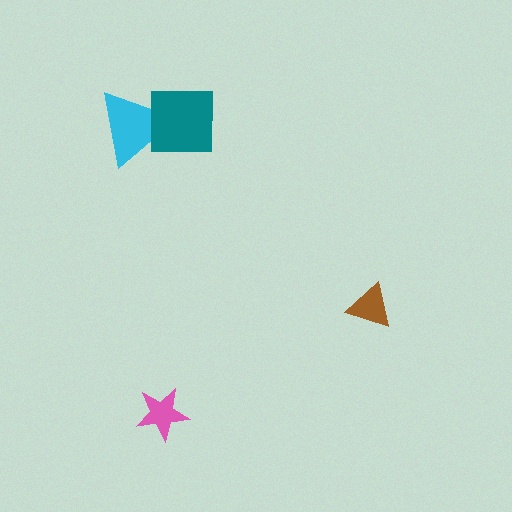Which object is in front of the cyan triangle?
The teal square is in front of the cyan triangle.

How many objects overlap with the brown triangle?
0 objects overlap with the brown triangle.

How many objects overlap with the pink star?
0 objects overlap with the pink star.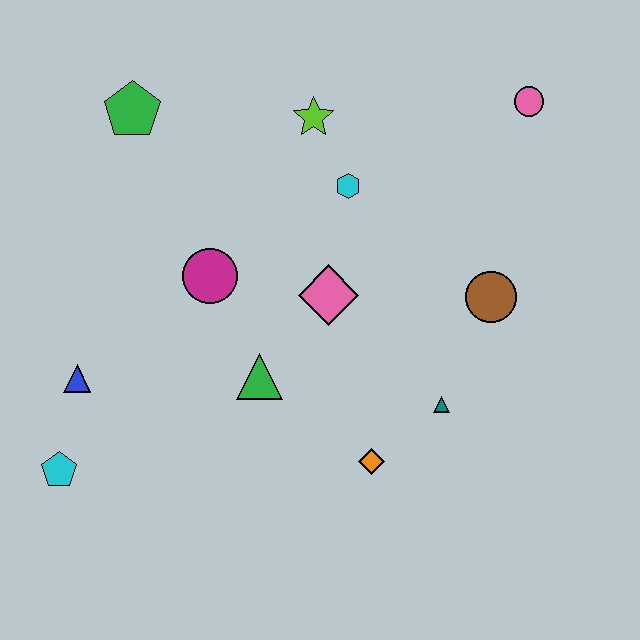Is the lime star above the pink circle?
No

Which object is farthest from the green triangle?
The pink circle is farthest from the green triangle.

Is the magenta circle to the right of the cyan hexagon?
No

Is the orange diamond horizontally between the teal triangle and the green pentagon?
Yes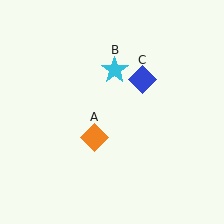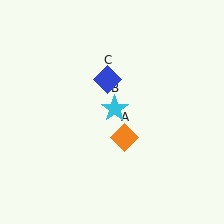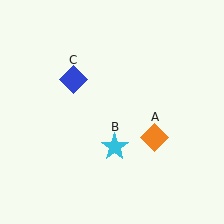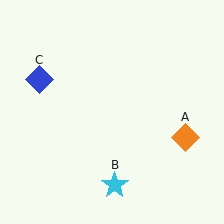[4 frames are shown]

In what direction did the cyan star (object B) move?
The cyan star (object B) moved down.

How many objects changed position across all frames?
3 objects changed position: orange diamond (object A), cyan star (object B), blue diamond (object C).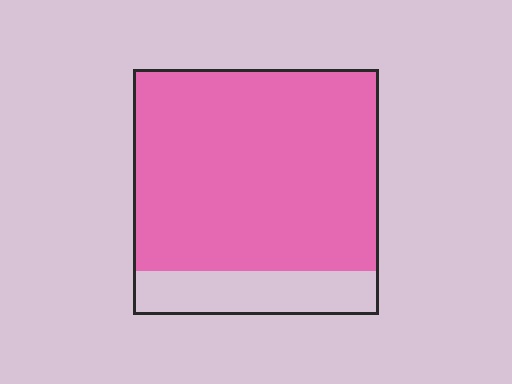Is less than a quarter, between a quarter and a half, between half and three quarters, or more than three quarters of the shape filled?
More than three quarters.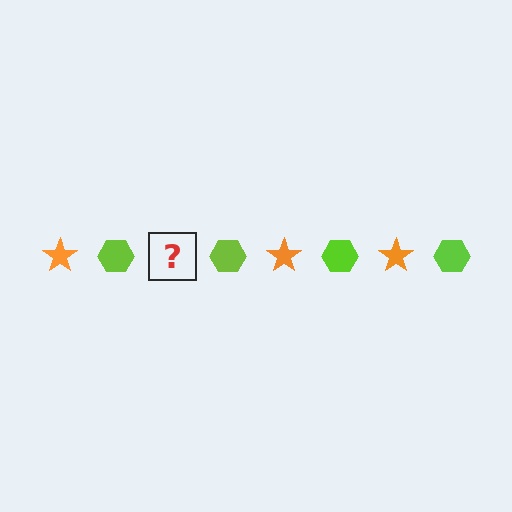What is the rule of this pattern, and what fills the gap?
The rule is that the pattern alternates between orange star and lime hexagon. The gap should be filled with an orange star.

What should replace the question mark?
The question mark should be replaced with an orange star.